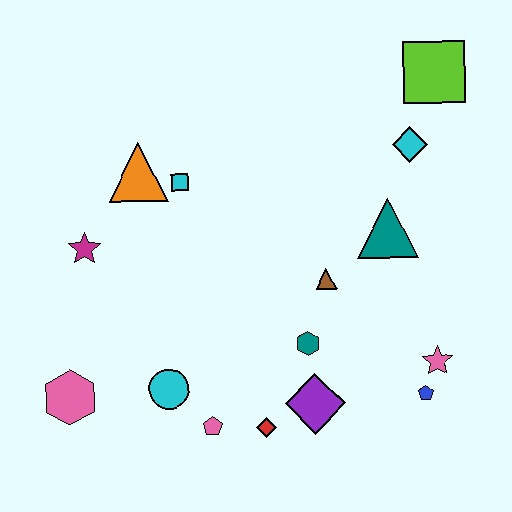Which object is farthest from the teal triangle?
The pink hexagon is farthest from the teal triangle.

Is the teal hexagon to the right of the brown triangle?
No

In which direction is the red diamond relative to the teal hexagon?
The red diamond is below the teal hexagon.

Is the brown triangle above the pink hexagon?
Yes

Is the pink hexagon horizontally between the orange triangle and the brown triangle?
No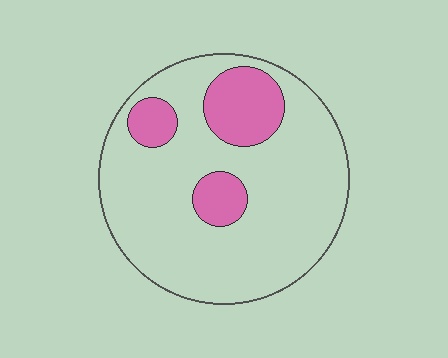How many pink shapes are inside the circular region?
3.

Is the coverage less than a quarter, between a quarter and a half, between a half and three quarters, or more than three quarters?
Less than a quarter.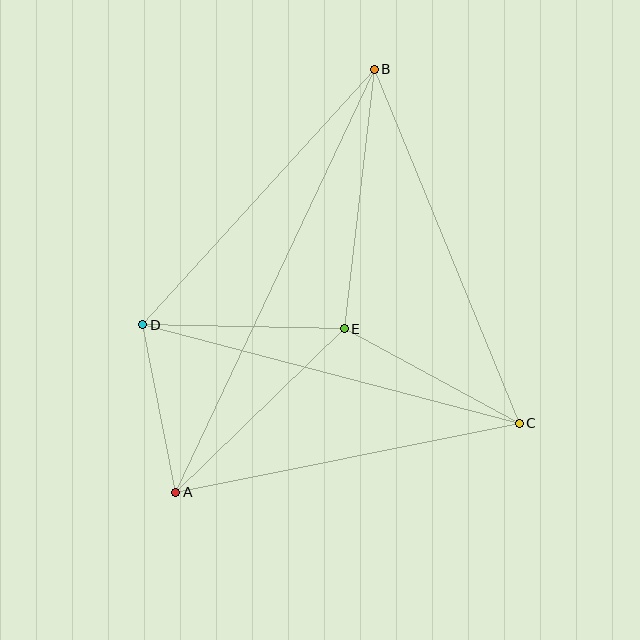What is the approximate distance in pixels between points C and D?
The distance between C and D is approximately 389 pixels.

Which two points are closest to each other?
Points A and D are closest to each other.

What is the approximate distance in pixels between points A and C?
The distance between A and C is approximately 350 pixels.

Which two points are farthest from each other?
Points A and B are farthest from each other.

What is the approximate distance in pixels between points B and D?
The distance between B and D is approximately 345 pixels.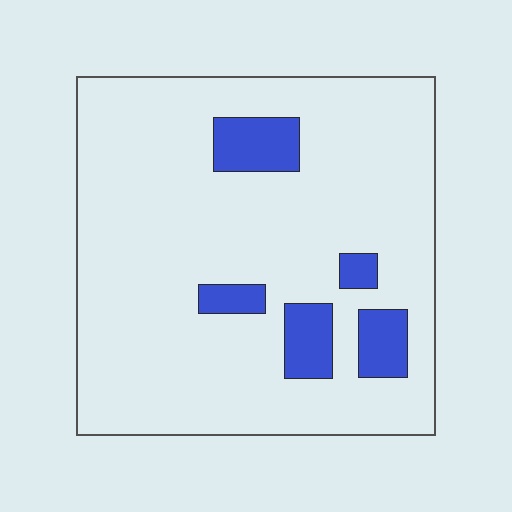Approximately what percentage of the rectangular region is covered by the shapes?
Approximately 10%.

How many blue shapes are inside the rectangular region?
5.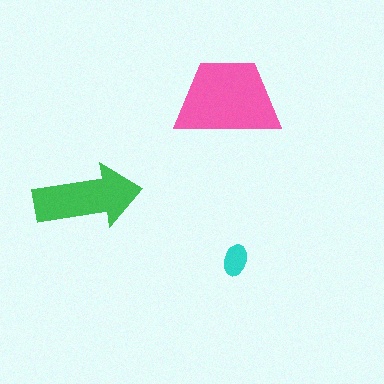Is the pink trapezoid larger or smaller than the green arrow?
Larger.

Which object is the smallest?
The cyan ellipse.